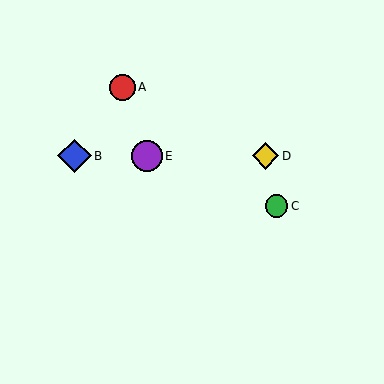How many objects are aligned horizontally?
3 objects (B, D, E) are aligned horizontally.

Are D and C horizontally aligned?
No, D is at y≈156 and C is at y≈206.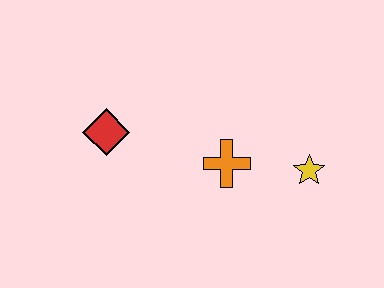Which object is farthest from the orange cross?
The red diamond is farthest from the orange cross.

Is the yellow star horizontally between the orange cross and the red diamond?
No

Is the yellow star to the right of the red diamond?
Yes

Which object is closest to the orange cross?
The yellow star is closest to the orange cross.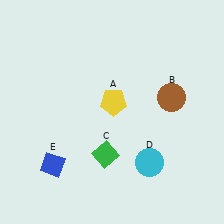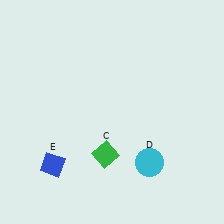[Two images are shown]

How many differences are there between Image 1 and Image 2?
There are 2 differences between the two images.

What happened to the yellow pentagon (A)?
The yellow pentagon (A) was removed in Image 2. It was in the top-right area of Image 1.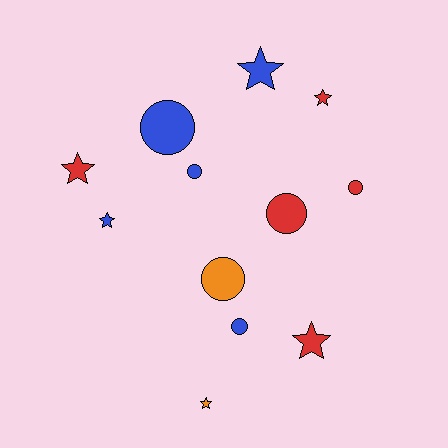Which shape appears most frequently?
Star, with 6 objects.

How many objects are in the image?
There are 12 objects.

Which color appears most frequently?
Red, with 5 objects.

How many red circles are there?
There are 2 red circles.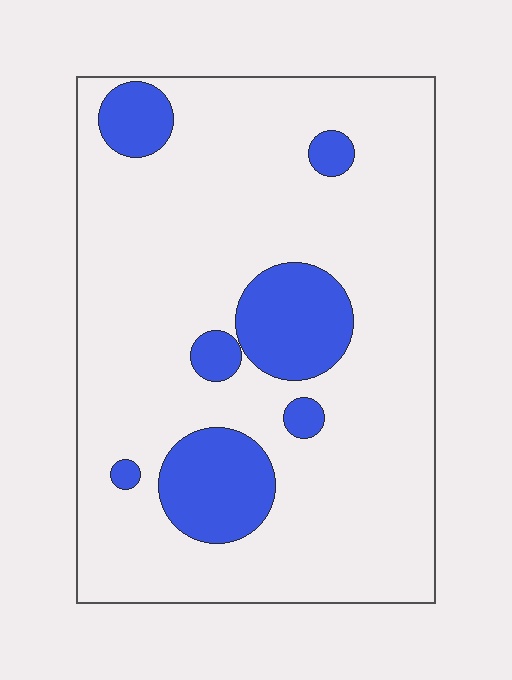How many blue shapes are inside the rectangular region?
7.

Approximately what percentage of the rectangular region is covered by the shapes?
Approximately 15%.